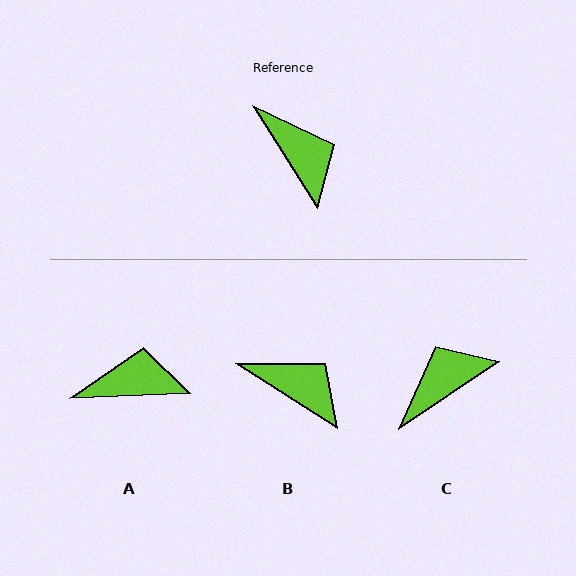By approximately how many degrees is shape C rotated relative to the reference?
Approximately 92 degrees counter-clockwise.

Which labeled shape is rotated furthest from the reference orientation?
C, about 92 degrees away.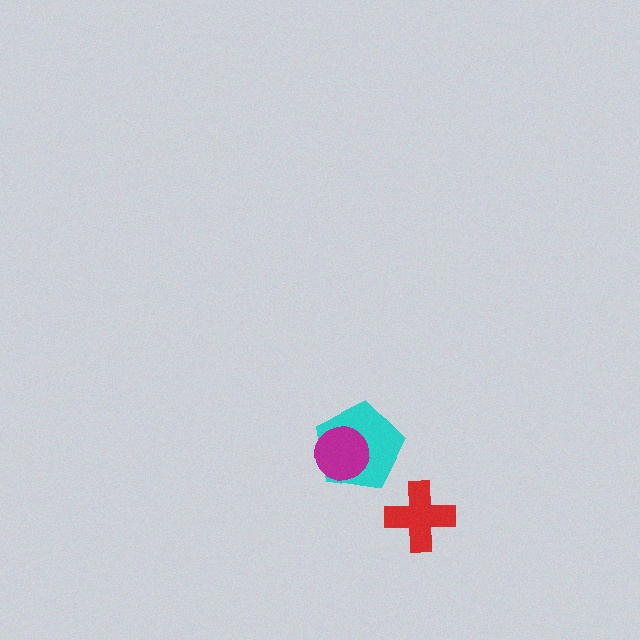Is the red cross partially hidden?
No, no other shape covers it.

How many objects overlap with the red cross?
0 objects overlap with the red cross.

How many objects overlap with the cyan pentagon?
1 object overlaps with the cyan pentagon.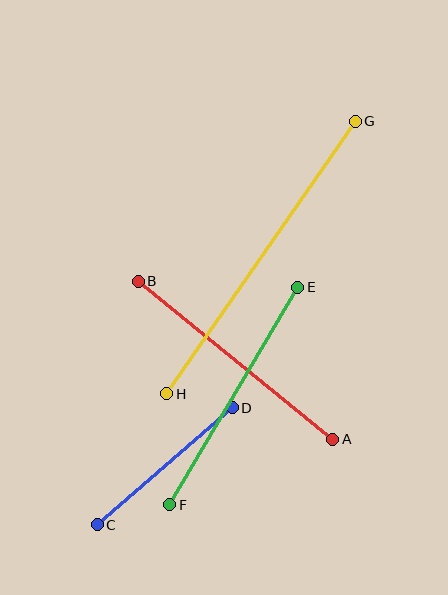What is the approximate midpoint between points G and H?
The midpoint is at approximately (261, 258) pixels.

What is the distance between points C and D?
The distance is approximately 179 pixels.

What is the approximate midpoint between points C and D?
The midpoint is at approximately (165, 466) pixels.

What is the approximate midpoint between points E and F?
The midpoint is at approximately (234, 396) pixels.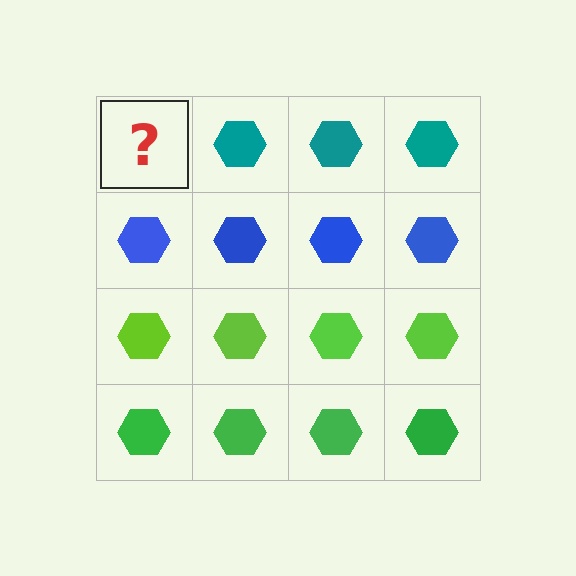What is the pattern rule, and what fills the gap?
The rule is that each row has a consistent color. The gap should be filled with a teal hexagon.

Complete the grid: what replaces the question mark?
The question mark should be replaced with a teal hexagon.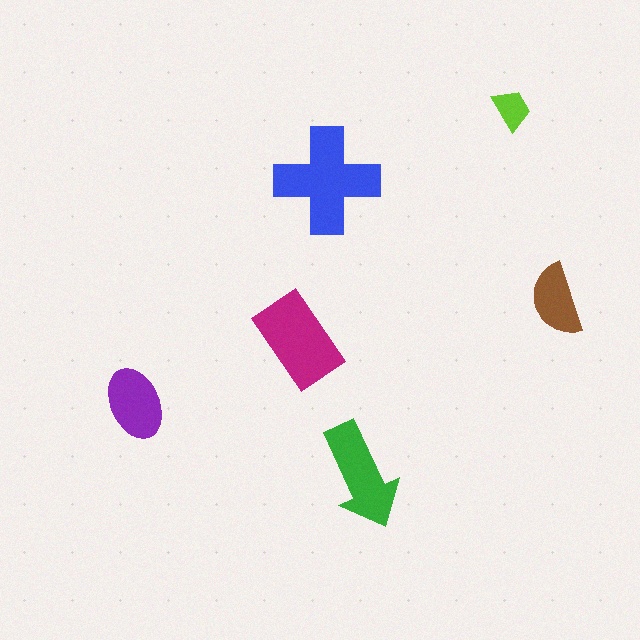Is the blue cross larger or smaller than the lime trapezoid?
Larger.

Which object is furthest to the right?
The brown semicircle is rightmost.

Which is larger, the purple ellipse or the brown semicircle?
The purple ellipse.